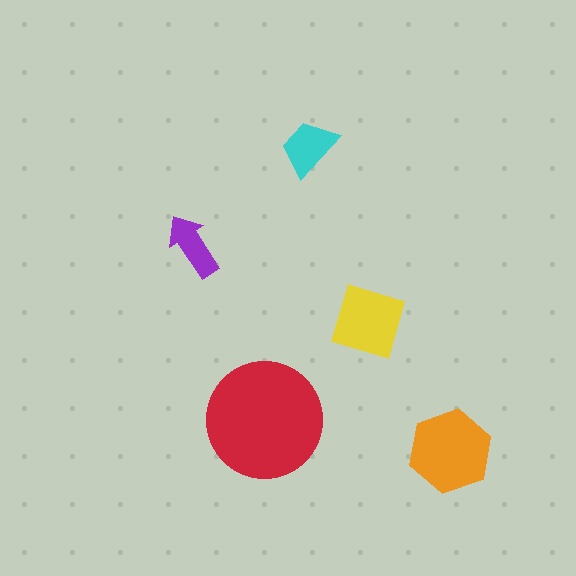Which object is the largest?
The red circle.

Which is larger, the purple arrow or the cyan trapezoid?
The cyan trapezoid.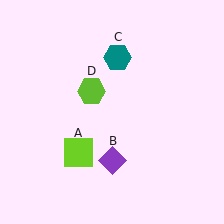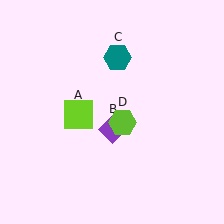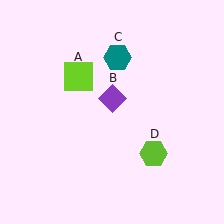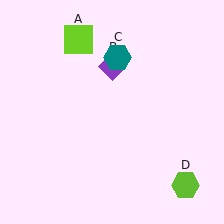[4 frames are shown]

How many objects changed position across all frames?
3 objects changed position: lime square (object A), purple diamond (object B), lime hexagon (object D).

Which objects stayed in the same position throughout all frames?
Teal hexagon (object C) remained stationary.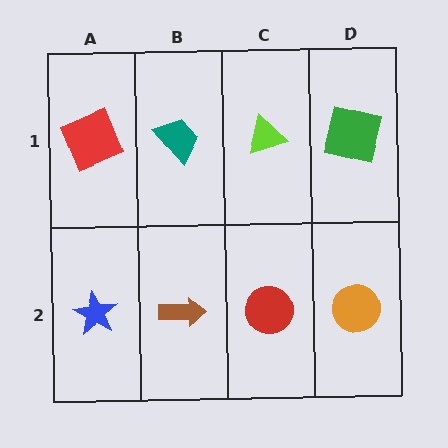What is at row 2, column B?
A brown arrow.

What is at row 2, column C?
A red circle.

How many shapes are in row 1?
4 shapes.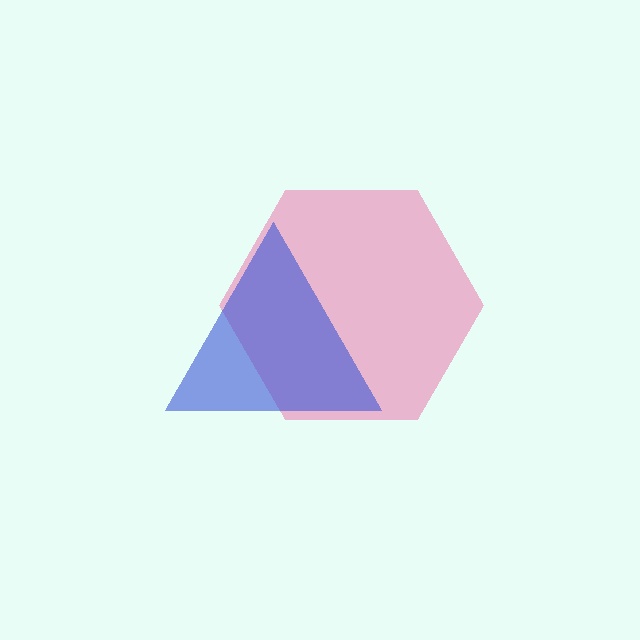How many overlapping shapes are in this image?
There are 2 overlapping shapes in the image.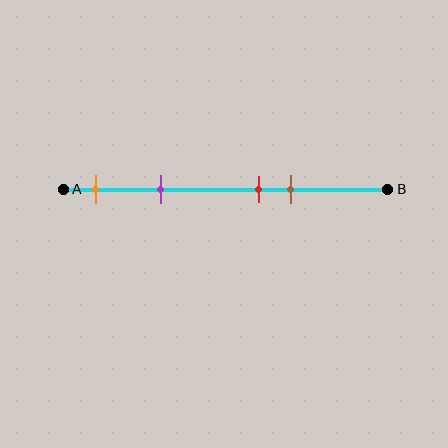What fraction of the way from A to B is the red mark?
The red mark is approximately 60% (0.6) of the way from A to B.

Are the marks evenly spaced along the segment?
No, the marks are not evenly spaced.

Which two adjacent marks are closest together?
The red and brown marks are the closest adjacent pair.